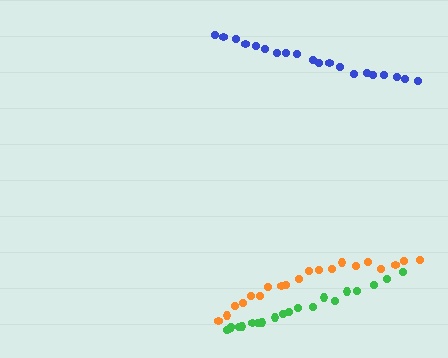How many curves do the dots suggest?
There are 3 distinct paths.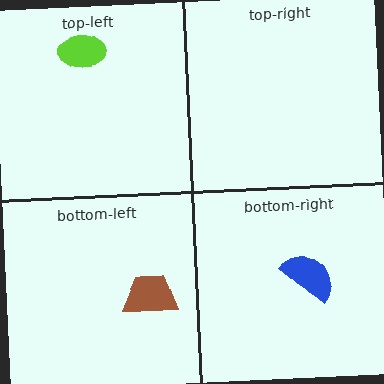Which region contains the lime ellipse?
The top-left region.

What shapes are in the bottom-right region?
The blue semicircle.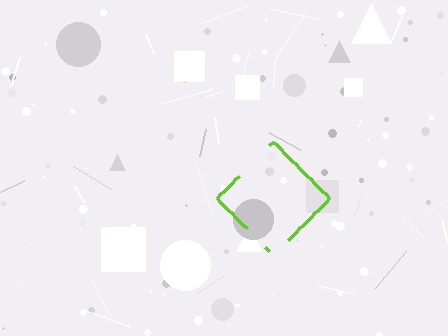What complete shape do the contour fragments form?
The contour fragments form a diamond.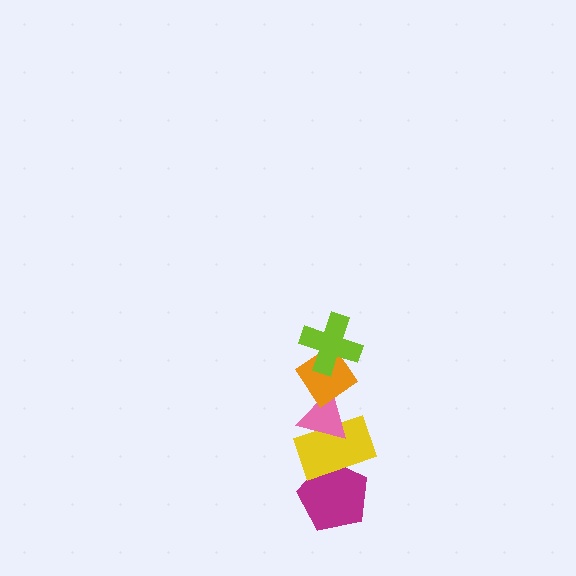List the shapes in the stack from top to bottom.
From top to bottom: the lime cross, the orange diamond, the pink triangle, the yellow rectangle, the magenta pentagon.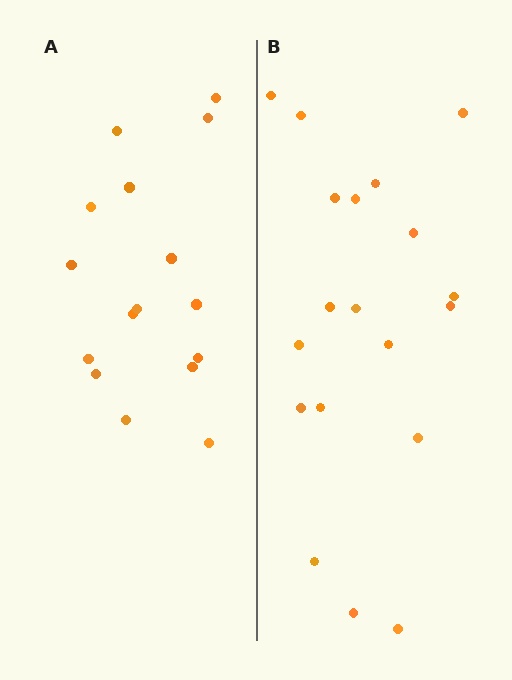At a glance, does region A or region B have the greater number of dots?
Region B (the right region) has more dots.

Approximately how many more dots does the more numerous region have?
Region B has just a few more — roughly 2 or 3 more dots than region A.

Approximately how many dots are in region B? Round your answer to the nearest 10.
About 20 dots. (The exact count is 19, which rounds to 20.)